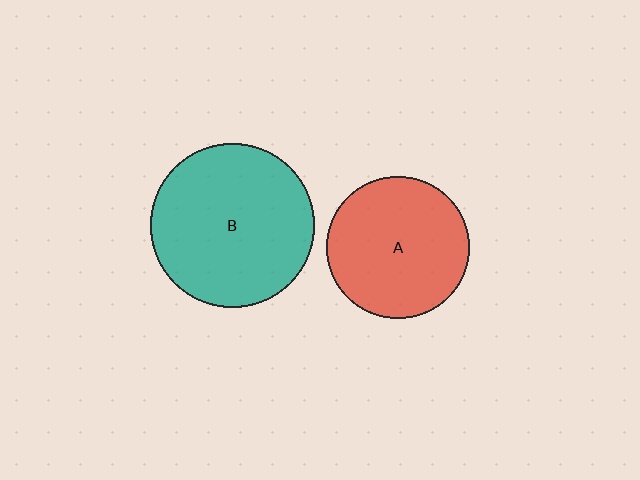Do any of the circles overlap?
No, none of the circles overlap.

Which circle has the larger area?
Circle B (teal).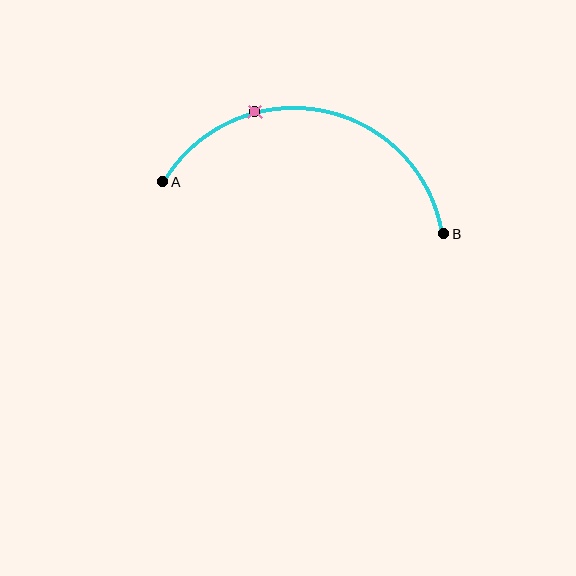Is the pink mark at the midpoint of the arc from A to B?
No. The pink mark lies on the arc but is closer to endpoint A. The arc midpoint would be at the point on the curve equidistant along the arc from both A and B.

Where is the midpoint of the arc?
The arc midpoint is the point on the curve farthest from the straight line joining A and B. It sits above that line.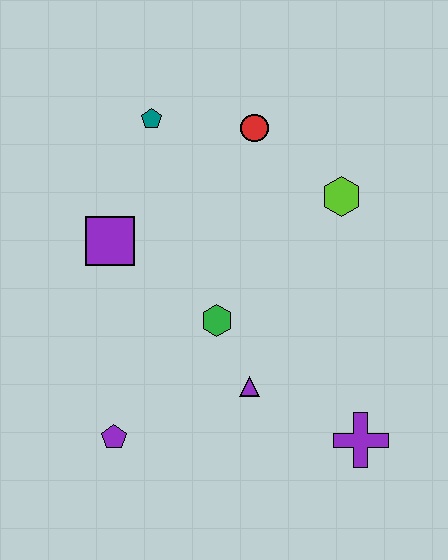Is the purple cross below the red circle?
Yes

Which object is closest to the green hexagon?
The purple triangle is closest to the green hexagon.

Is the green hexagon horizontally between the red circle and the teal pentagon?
Yes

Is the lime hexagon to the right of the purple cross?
No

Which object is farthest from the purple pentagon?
The red circle is farthest from the purple pentagon.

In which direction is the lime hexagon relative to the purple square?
The lime hexagon is to the right of the purple square.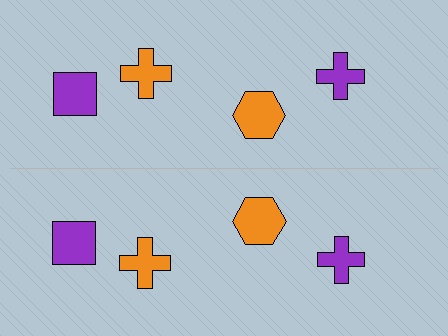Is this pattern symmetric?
Yes, this pattern has bilateral (reflection) symmetry.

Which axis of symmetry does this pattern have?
The pattern has a horizontal axis of symmetry running through the center of the image.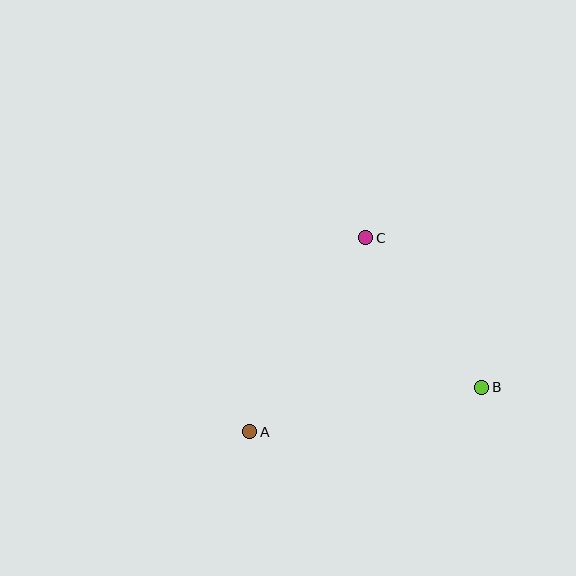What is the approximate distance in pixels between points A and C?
The distance between A and C is approximately 226 pixels.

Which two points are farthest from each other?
Points A and B are farthest from each other.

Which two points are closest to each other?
Points B and C are closest to each other.